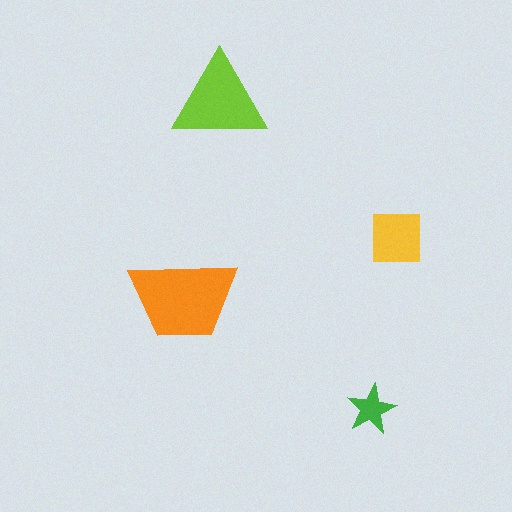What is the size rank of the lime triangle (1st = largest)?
2nd.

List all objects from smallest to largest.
The green star, the yellow square, the lime triangle, the orange trapezoid.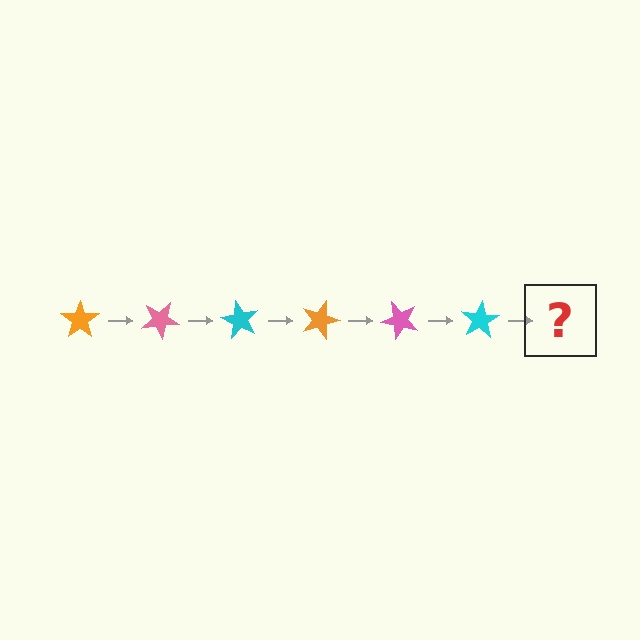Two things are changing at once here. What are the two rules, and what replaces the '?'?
The two rules are that it rotates 30 degrees each step and the color cycles through orange, pink, and cyan. The '?' should be an orange star, rotated 180 degrees from the start.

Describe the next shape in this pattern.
It should be an orange star, rotated 180 degrees from the start.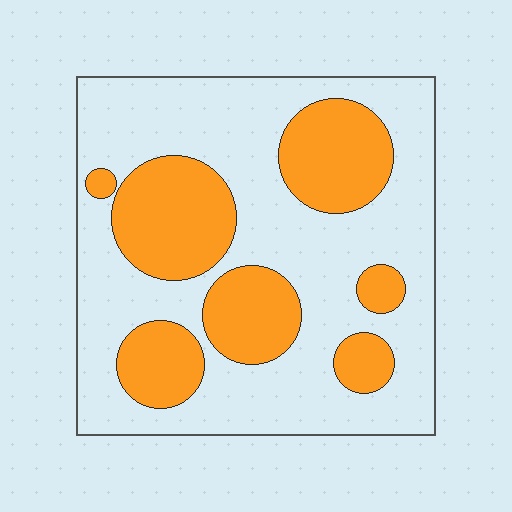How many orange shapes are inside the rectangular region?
7.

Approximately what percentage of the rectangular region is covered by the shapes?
Approximately 35%.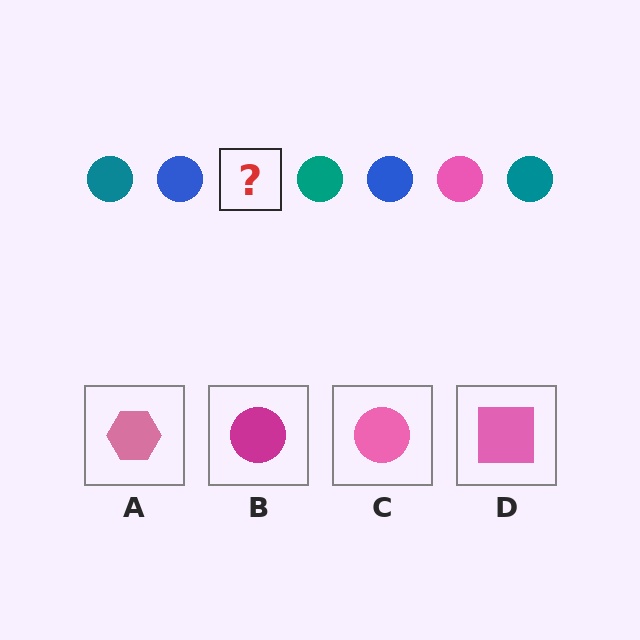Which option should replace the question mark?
Option C.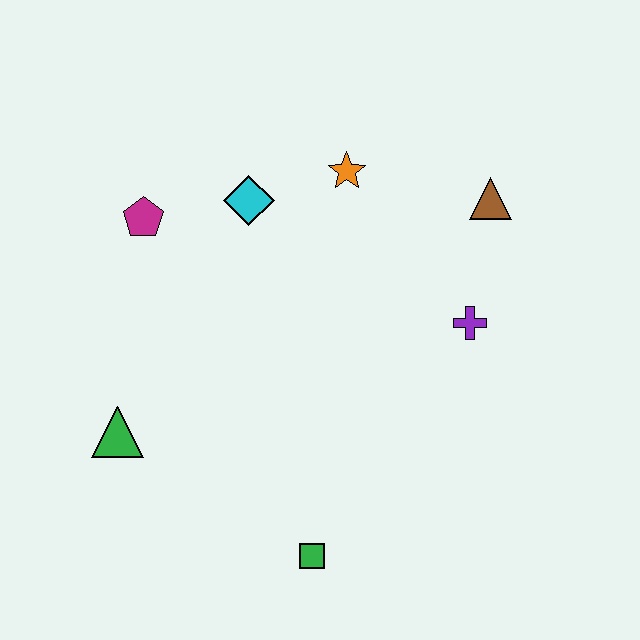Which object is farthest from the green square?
The brown triangle is farthest from the green square.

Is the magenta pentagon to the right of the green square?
No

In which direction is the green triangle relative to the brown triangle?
The green triangle is to the left of the brown triangle.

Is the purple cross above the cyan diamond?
No